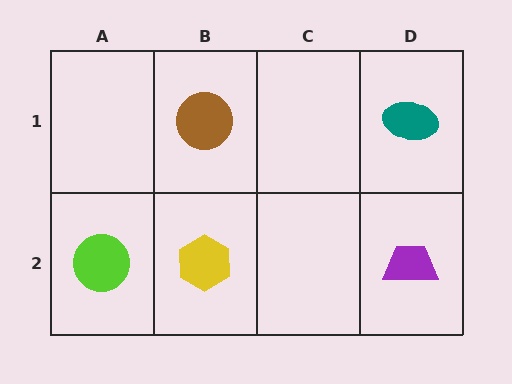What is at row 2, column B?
A yellow hexagon.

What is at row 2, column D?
A purple trapezoid.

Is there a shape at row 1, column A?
No, that cell is empty.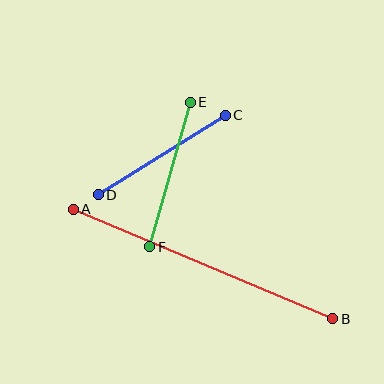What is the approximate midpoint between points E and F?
The midpoint is at approximately (170, 174) pixels.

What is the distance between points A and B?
The distance is approximately 282 pixels.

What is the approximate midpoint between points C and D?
The midpoint is at approximately (162, 155) pixels.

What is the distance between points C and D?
The distance is approximately 150 pixels.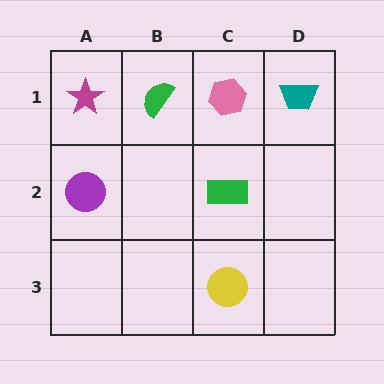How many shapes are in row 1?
4 shapes.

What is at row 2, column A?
A purple circle.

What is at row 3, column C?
A yellow circle.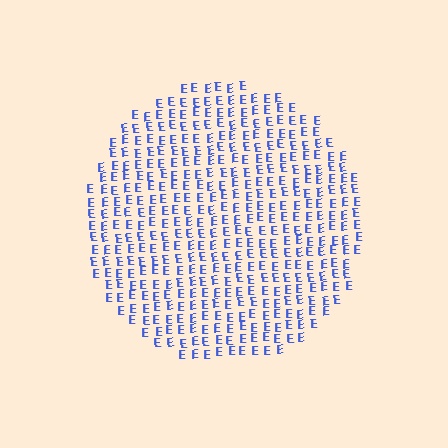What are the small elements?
The small elements are letter E's.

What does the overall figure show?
The overall figure shows a circle.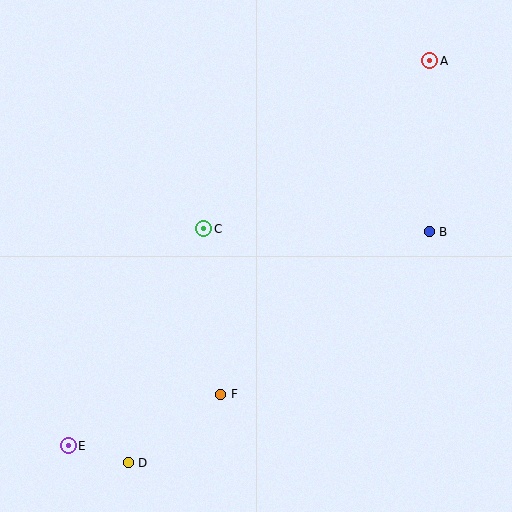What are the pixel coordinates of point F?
Point F is at (221, 394).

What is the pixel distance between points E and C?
The distance between E and C is 256 pixels.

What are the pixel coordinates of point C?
Point C is at (204, 229).